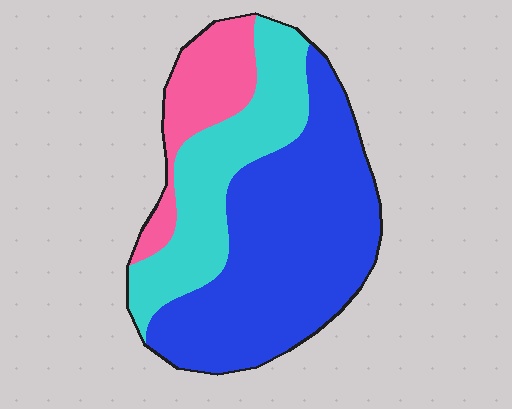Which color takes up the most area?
Blue, at roughly 55%.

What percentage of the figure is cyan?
Cyan covers roughly 30% of the figure.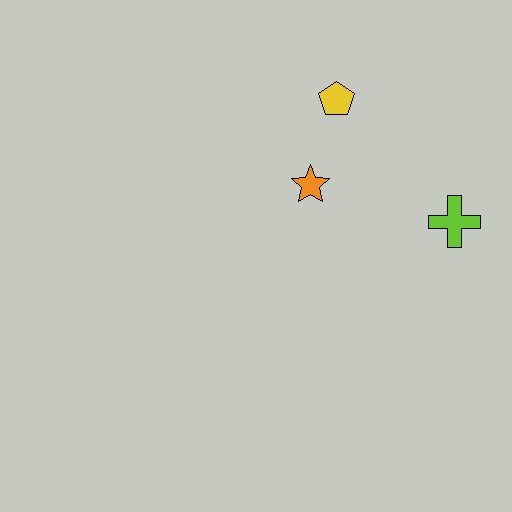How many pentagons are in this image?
There is 1 pentagon.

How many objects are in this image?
There are 3 objects.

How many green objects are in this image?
There are no green objects.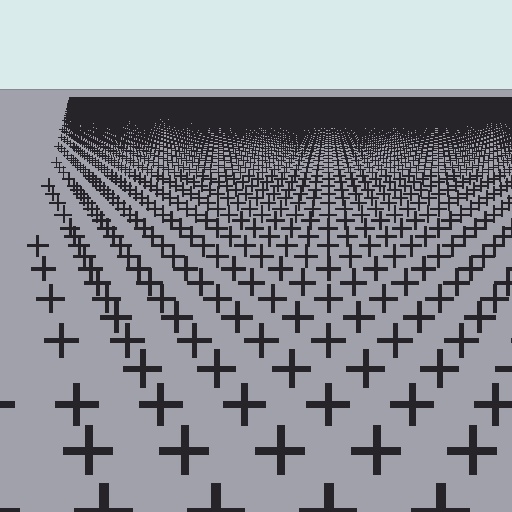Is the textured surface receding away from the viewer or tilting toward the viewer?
The surface is receding away from the viewer. Texture elements get smaller and denser toward the top.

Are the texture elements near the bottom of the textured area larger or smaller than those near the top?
Larger. Near the bottom, elements are closer to the viewer and appear at a bigger on-screen size.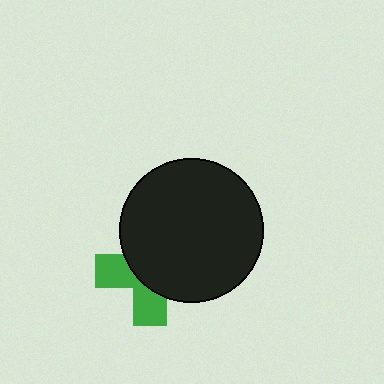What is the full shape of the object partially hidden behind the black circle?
The partially hidden object is a green cross.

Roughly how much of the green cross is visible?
A small part of it is visible (roughly 38%).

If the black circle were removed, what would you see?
You would see the complete green cross.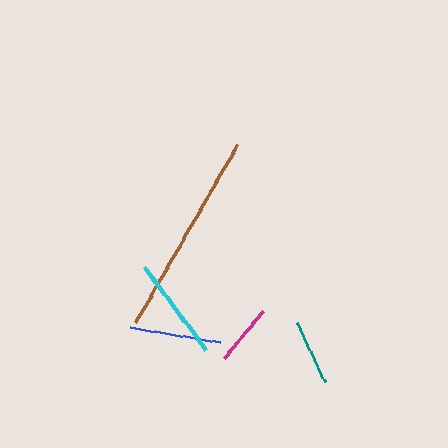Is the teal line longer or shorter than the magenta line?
The teal line is longer than the magenta line.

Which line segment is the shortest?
The magenta line is the shortest at approximately 62 pixels.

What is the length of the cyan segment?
The cyan segment is approximately 103 pixels long.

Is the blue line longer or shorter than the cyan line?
The cyan line is longer than the blue line.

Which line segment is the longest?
The brown line is the longest at approximately 205 pixels.